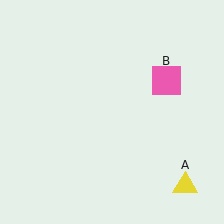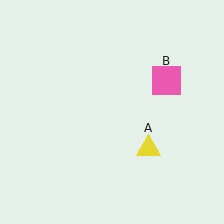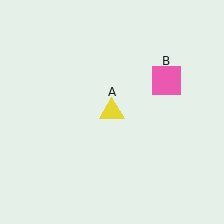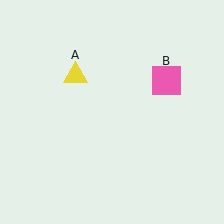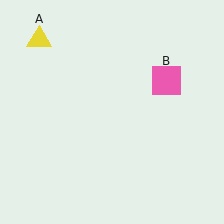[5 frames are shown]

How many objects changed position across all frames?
1 object changed position: yellow triangle (object A).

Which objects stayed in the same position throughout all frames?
Pink square (object B) remained stationary.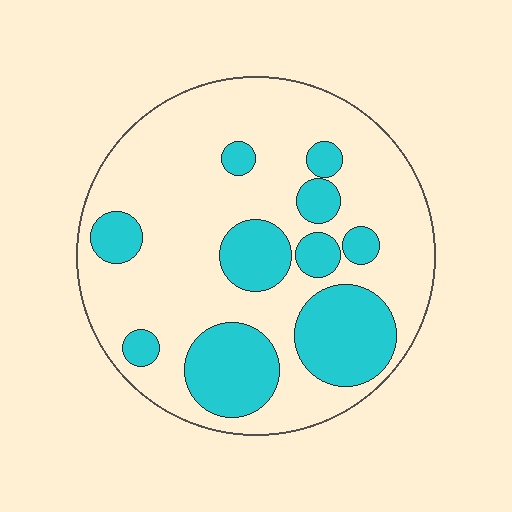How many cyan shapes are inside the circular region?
10.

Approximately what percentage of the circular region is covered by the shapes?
Approximately 30%.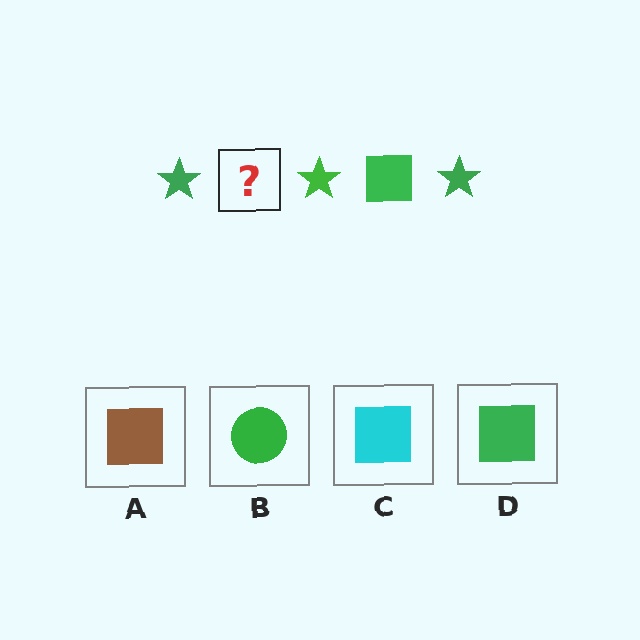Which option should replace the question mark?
Option D.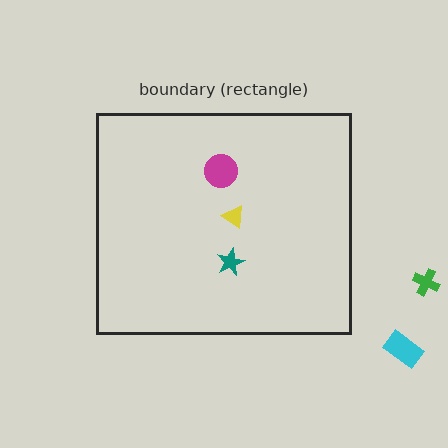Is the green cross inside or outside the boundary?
Outside.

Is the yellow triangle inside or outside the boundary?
Inside.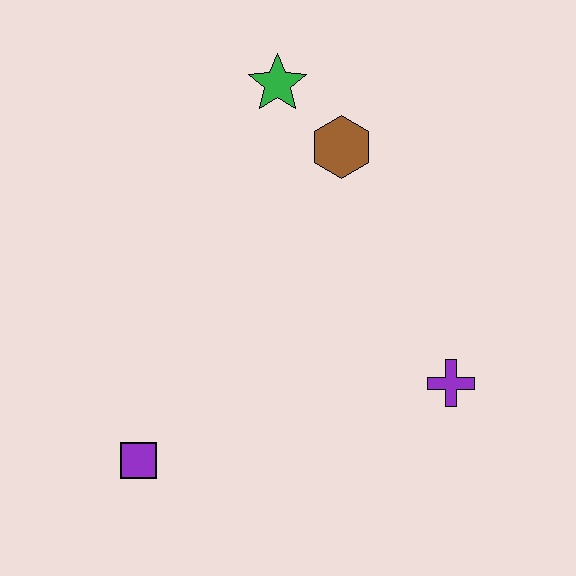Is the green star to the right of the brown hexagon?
No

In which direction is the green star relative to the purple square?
The green star is above the purple square.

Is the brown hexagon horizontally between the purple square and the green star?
No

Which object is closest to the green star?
The brown hexagon is closest to the green star.